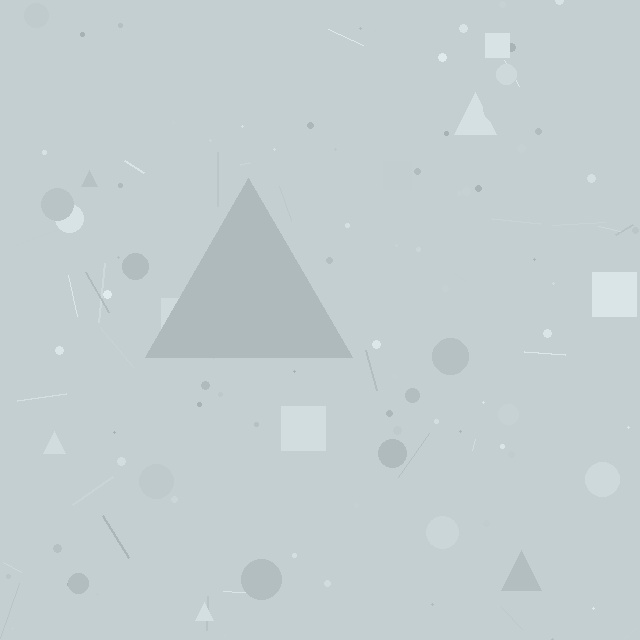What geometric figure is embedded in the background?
A triangle is embedded in the background.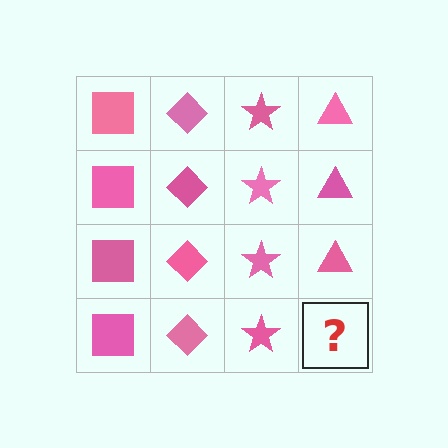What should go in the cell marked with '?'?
The missing cell should contain a pink triangle.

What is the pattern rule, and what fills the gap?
The rule is that each column has a consistent shape. The gap should be filled with a pink triangle.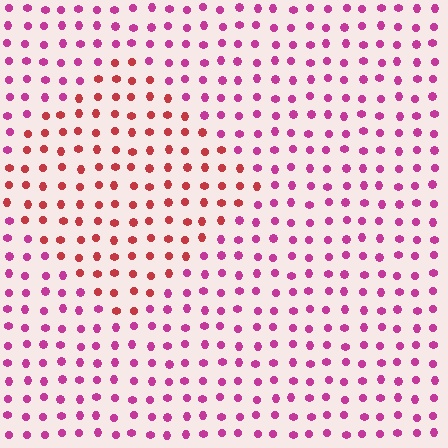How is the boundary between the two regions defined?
The boundary is defined purely by a slight shift in hue (about 38 degrees). Spacing, size, and orientation are identical on both sides.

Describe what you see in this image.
The image is filled with small magenta elements in a uniform arrangement. A diamond-shaped region is visible where the elements are tinted to a slightly different hue, forming a subtle color boundary.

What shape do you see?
I see a diamond.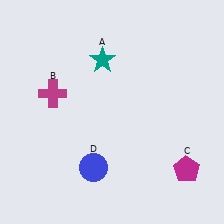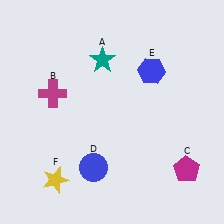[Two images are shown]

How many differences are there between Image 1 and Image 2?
There are 2 differences between the two images.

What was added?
A blue hexagon (E), a yellow star (F) were added in Image 2.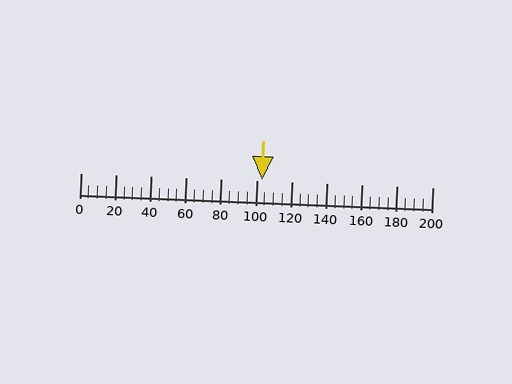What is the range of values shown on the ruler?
The ruler shows values from 0 to 200.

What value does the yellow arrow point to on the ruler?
The yellow arrow points to approximately 103.